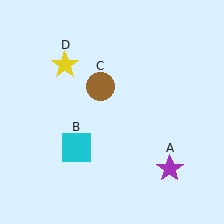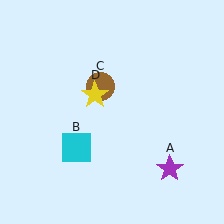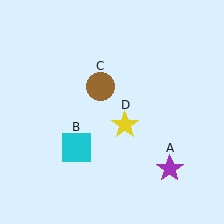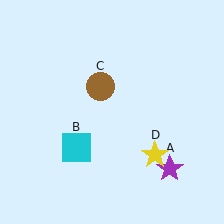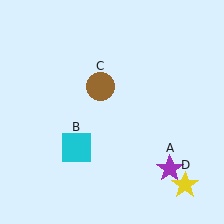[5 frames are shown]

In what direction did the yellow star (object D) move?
The yellow star (object D) moved down and to the right.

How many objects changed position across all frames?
1 object changed position: yellow star (object D).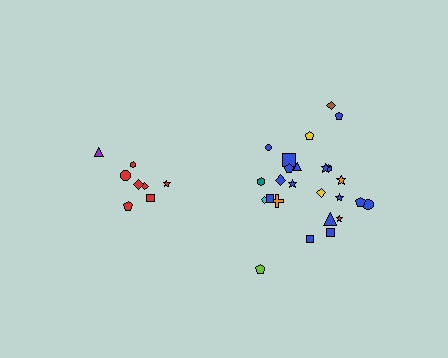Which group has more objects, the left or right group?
The right group.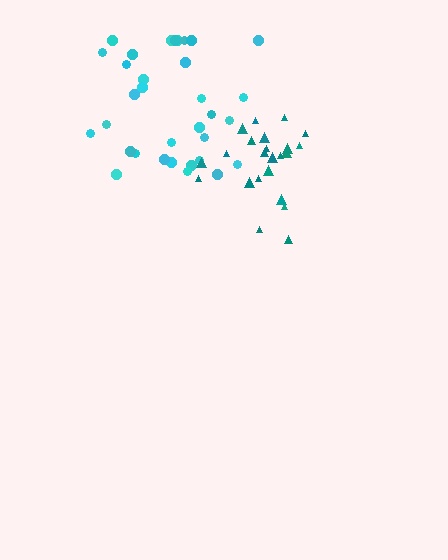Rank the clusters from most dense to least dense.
teal, cyan.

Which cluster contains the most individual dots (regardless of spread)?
Cyan (33).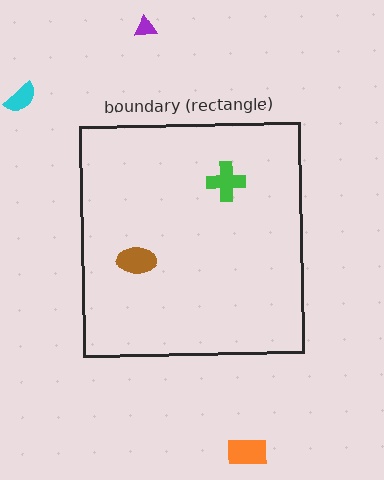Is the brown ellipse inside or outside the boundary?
Inside.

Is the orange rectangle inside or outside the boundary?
Outside.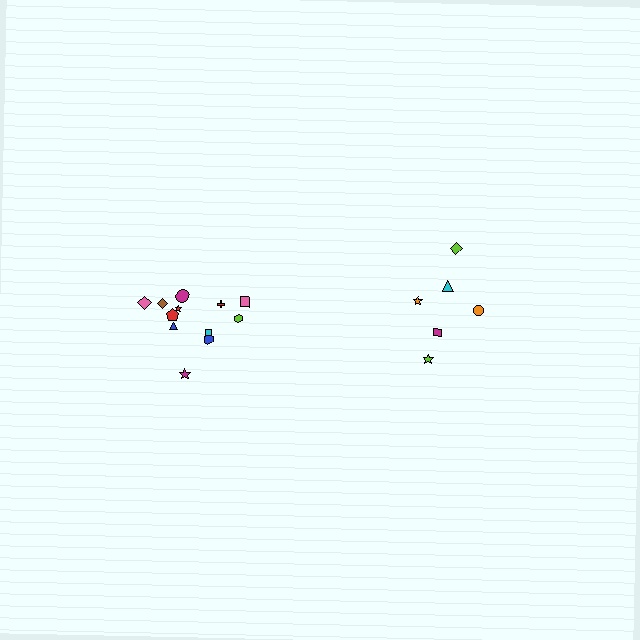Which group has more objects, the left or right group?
The left group.